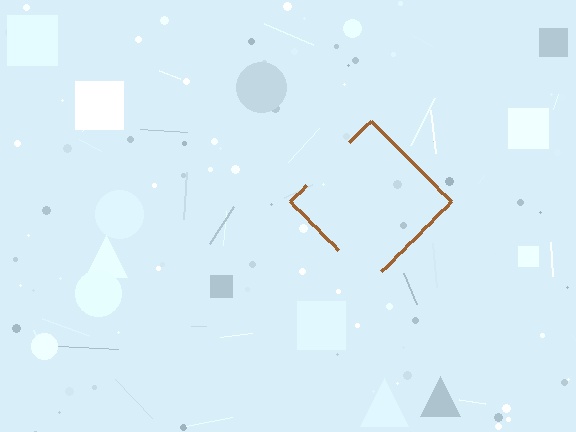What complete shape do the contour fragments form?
The contour fragments form a diamond.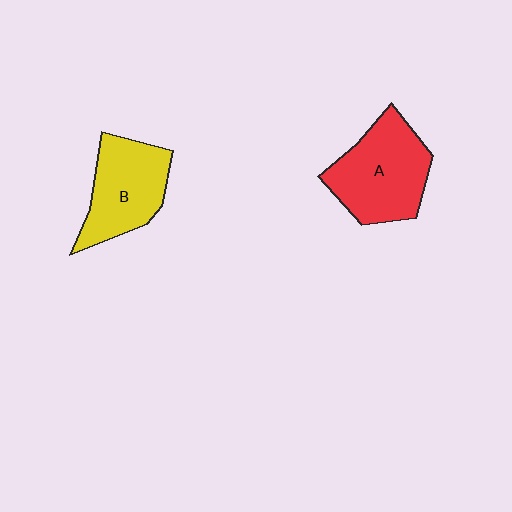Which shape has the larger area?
Shape A (red).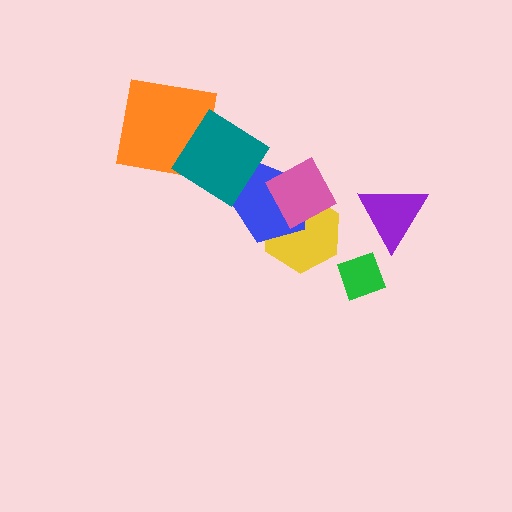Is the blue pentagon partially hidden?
Yes, it is partially covered by another shape.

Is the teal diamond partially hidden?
No, no other shape covers it.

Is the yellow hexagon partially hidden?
Yes, it is partially covered by another shape.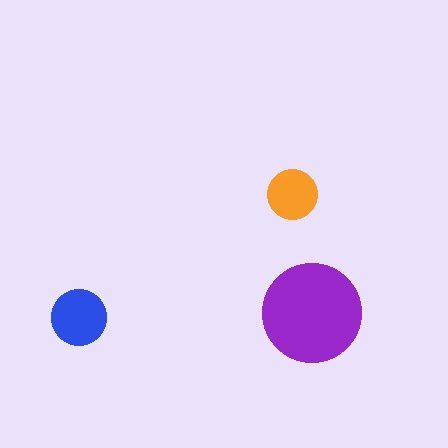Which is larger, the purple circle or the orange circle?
The purple one.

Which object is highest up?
The orange circle is topmost.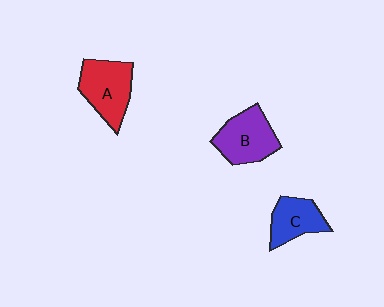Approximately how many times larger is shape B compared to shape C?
Approximately 1.3 times.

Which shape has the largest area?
Shape A (red).